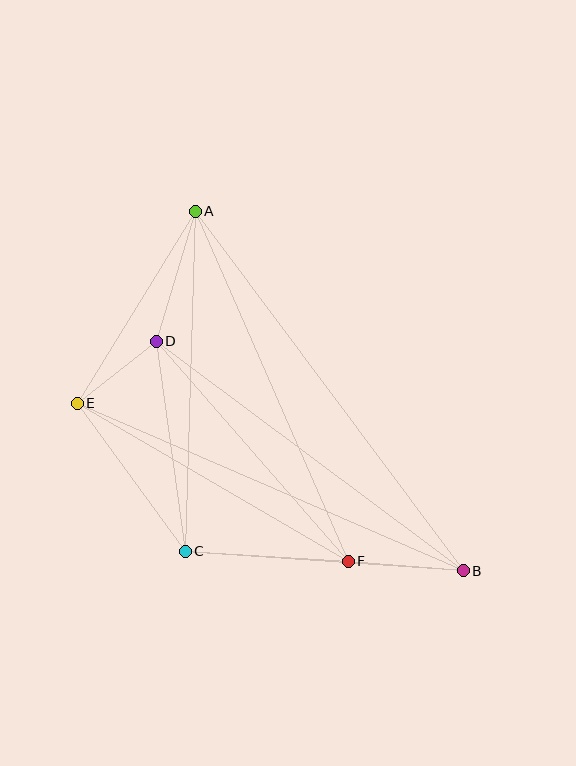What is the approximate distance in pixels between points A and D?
The distance between A and D is approximately 136 pixels.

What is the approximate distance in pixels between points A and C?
The distance between A and C is approximately 340 pixels.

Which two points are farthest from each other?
Points A and B are farthest from each other.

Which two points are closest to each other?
Points D and E are closest to each other.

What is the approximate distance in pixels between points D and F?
The distance between D and F is approximately 292 pixels.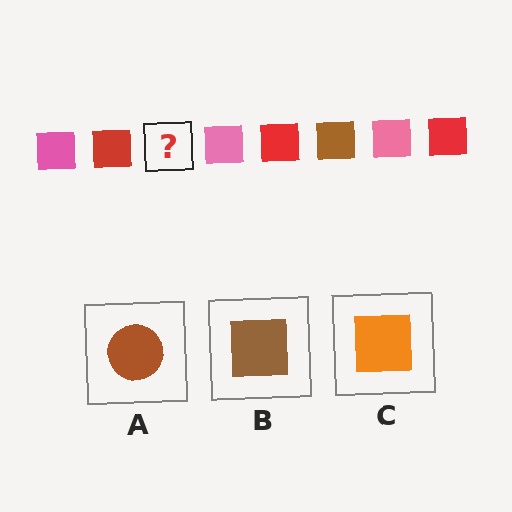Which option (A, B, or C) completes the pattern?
B.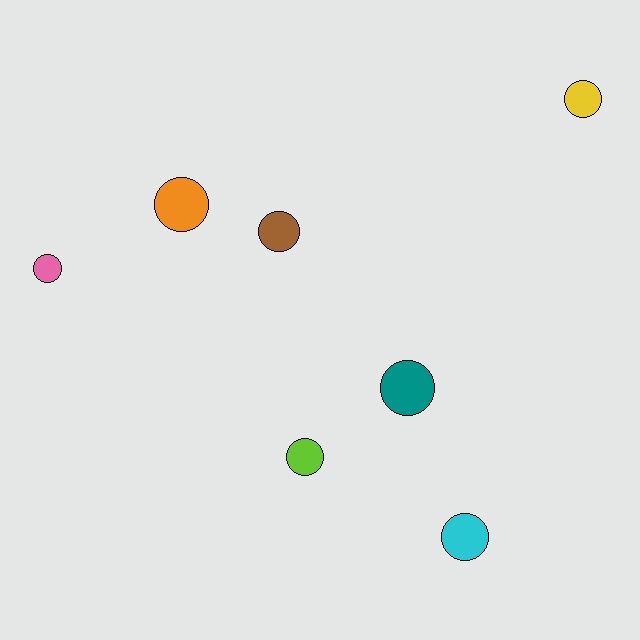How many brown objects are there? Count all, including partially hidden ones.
There is 1 brown object.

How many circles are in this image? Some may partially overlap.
There are 7 circles.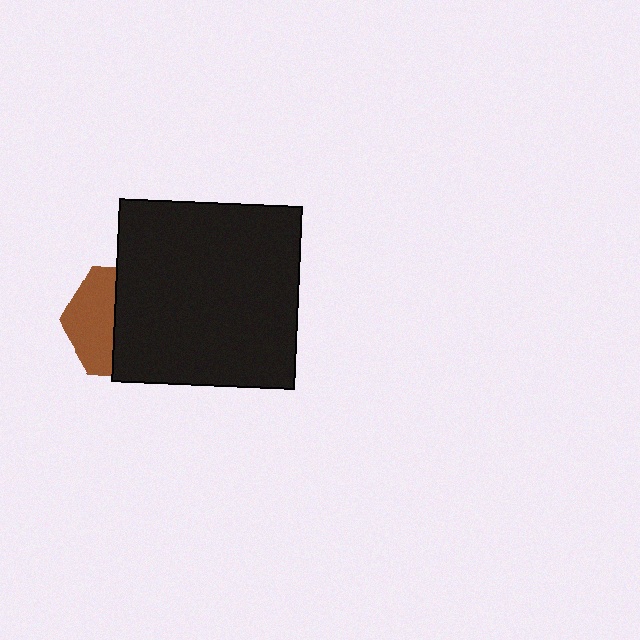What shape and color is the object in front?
The object in front is a black square.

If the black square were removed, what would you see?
You would see the complete brown hexagon.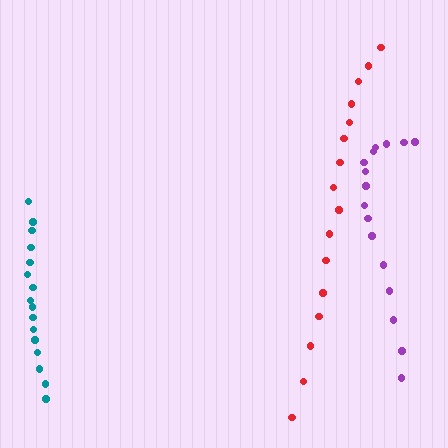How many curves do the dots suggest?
There are 3 distinct paths.